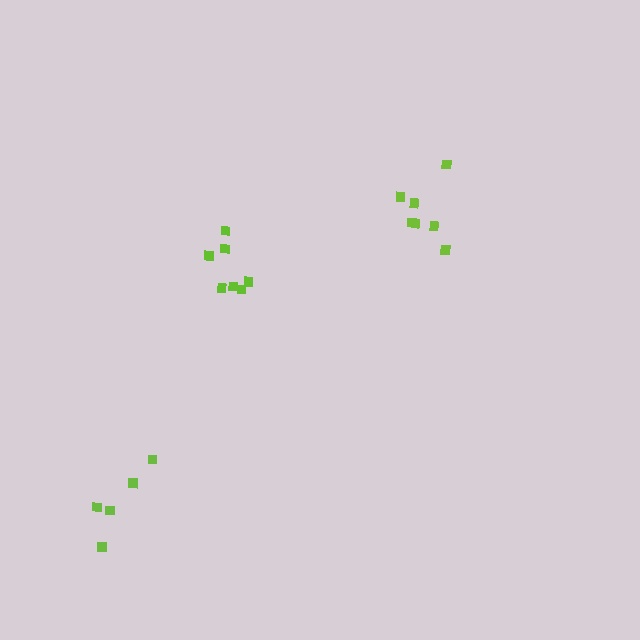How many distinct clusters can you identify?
There are 3 distinct clusters.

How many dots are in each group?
Group 1: 7 dots, Group 2: 7 dots, Group 3: 5 dots (19 total).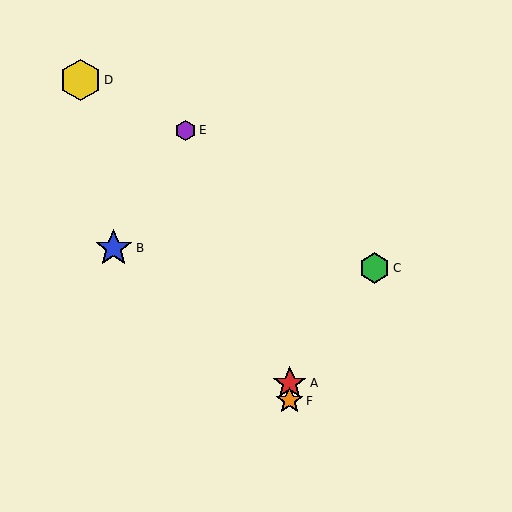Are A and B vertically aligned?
No, A is at x≈290 and B is at x≈114.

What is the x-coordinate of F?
Object F is at x≈290.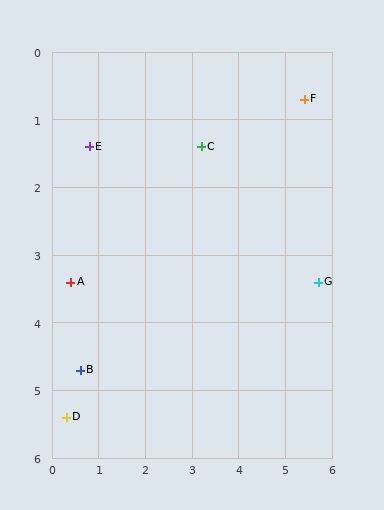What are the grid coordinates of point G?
Point G is at approximately (5.7, 3.4).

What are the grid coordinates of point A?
Point A is at approximately (0.4, 3.4).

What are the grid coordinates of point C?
Point C is at approximately (3.2, 1.4).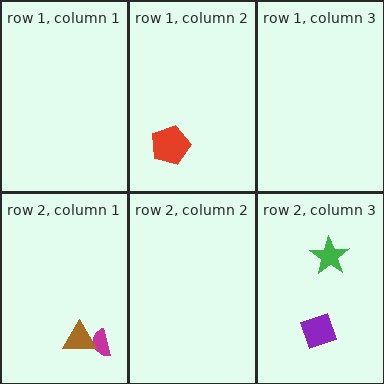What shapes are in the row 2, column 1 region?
The magenta semicircle, the brown triangle.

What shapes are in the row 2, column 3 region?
The green star, the purple diamond.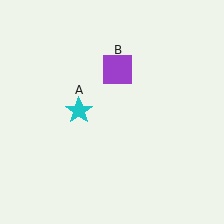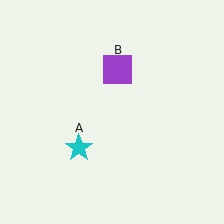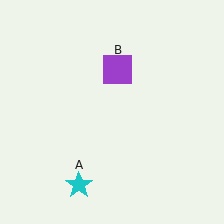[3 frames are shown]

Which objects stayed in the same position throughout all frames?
Purple square (object B) remained stationary.